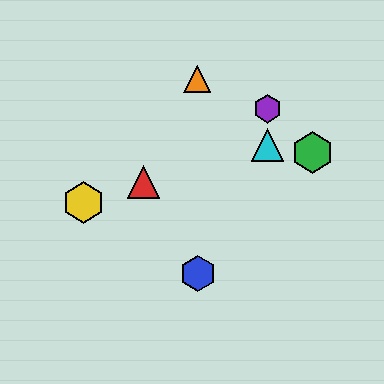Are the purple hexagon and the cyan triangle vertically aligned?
Yes, both are at x≈267.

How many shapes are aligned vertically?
2 shapes (the purple hexagon, the cyan triangle) are aligned vertically.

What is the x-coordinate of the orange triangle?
The orange triangle is at x≈197.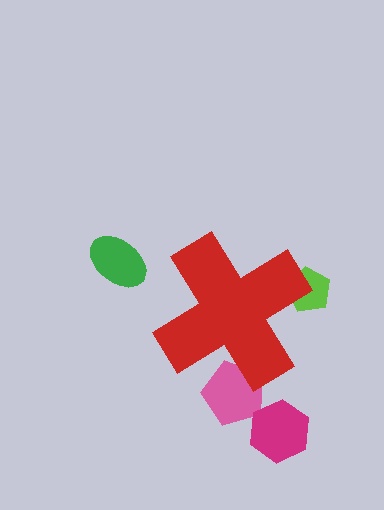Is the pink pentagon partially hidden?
Yes, the pink pentagon is partially hidden behind the red cross.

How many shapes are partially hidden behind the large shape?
2 shapes are partially hidden.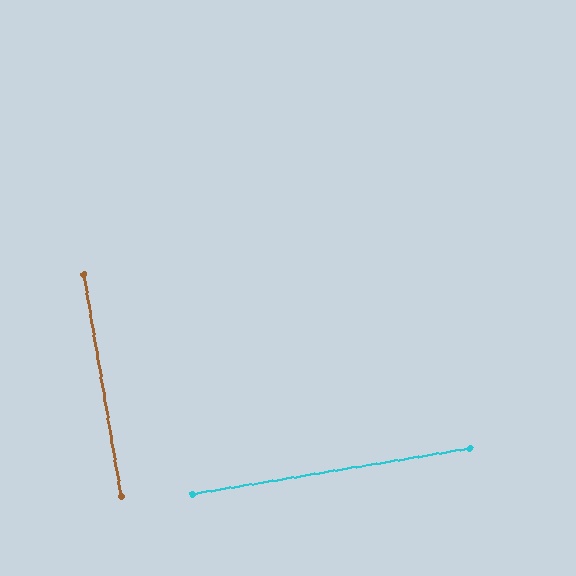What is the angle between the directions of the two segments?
Approximately 90 degrees.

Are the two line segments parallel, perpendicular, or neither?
Perpendicular — they meet at approximately 90°.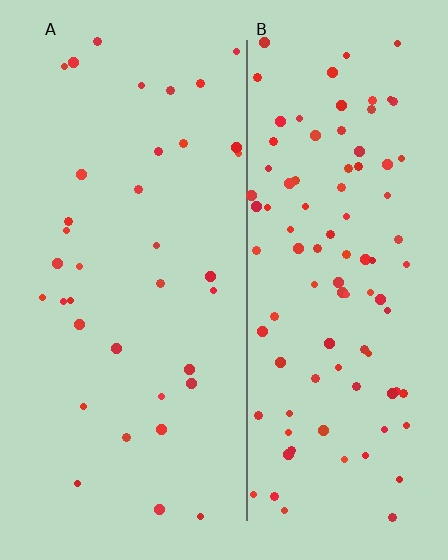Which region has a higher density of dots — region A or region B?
B (the right).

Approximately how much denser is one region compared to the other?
Approximately 2.7× — region B over region A.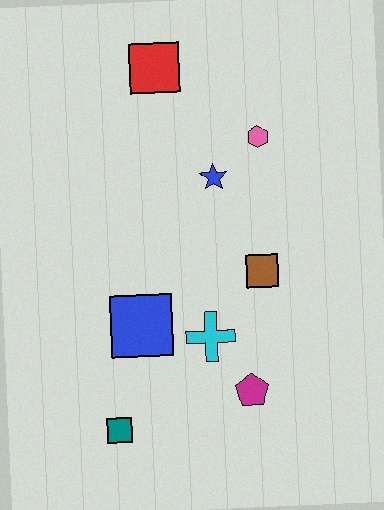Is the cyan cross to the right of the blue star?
No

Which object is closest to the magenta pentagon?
The cyan cross is closest to the magenta pentagon.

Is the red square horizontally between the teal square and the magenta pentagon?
Yes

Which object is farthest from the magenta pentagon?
The red square is farthest from the magenta pentagon.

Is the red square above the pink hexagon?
Yes